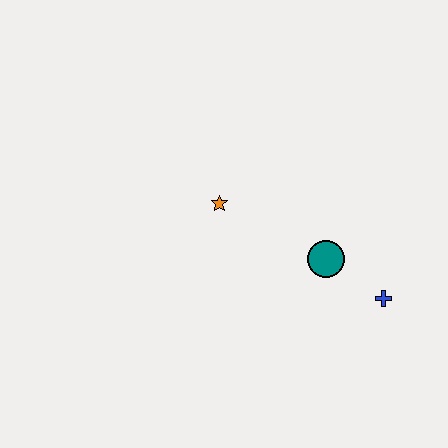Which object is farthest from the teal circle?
The orange star is farthest from the teal circle.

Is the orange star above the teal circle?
Yes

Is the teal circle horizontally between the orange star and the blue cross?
Yes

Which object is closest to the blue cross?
The teal circle is closest to the blue cross.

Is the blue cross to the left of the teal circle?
No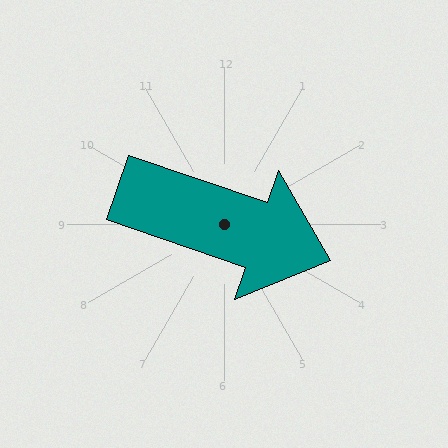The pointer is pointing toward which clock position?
Roughly 4 o'clock.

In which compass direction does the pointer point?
East.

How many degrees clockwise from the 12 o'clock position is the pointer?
Approximately 109 degrees.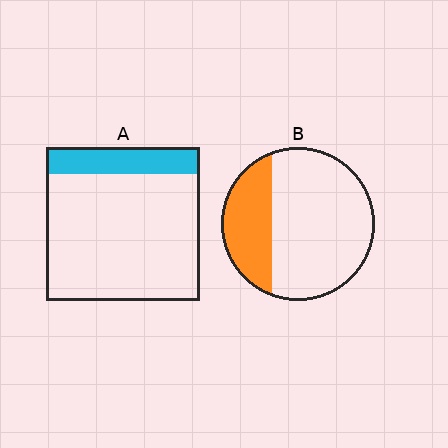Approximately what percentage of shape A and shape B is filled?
A is approximately 20% and B is approximately 30%.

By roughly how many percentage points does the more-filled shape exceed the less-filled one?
By roughly 10 percentage points (B over A).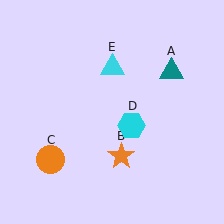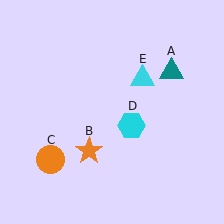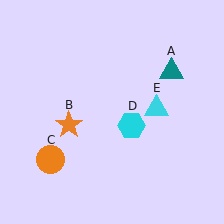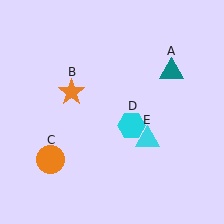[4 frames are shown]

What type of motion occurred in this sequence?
The orange star (object B), cyan triangle (object E) rotated clockwise around the center of the scene.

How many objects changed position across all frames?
2 objects changed position: orange star (object B), cyan triangle (object E).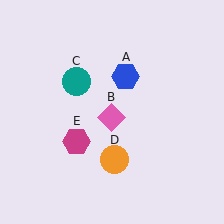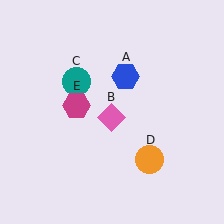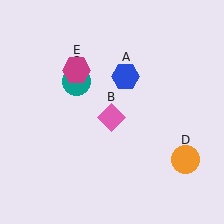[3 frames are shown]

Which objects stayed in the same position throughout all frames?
Blue hexagon (object A) and pink diamond (object B) and teal circle (object C) remained stationary.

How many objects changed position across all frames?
2 objects changed position: orange circle (object D), magenta hexagon (object E).